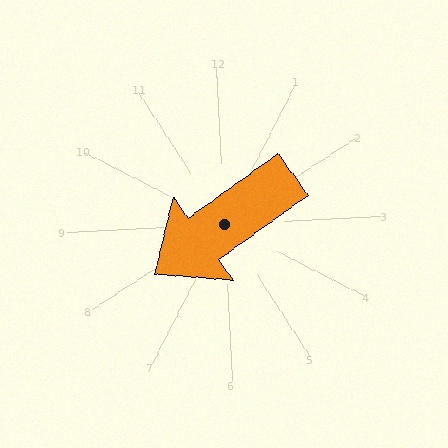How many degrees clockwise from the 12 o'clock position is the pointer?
Approximately 237 degrees.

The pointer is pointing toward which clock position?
Roughly 8 o'clock.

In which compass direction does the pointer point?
Southwest.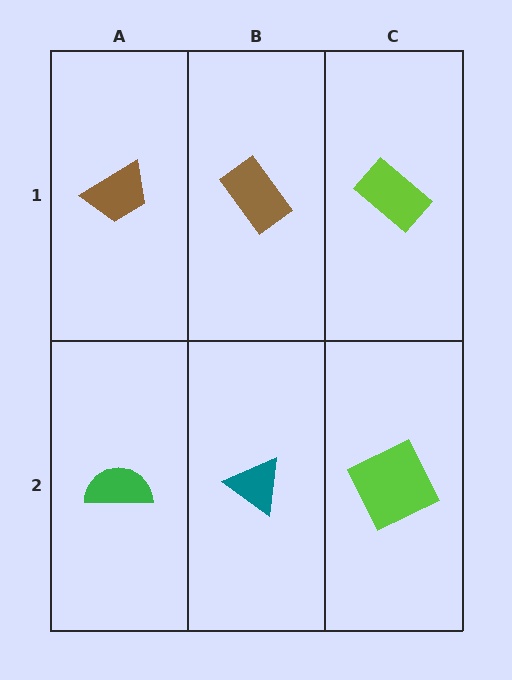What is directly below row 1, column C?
A lime square.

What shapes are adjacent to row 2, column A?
A brown trapezoid (row 1, column A), a teal triangle (row 2, column B).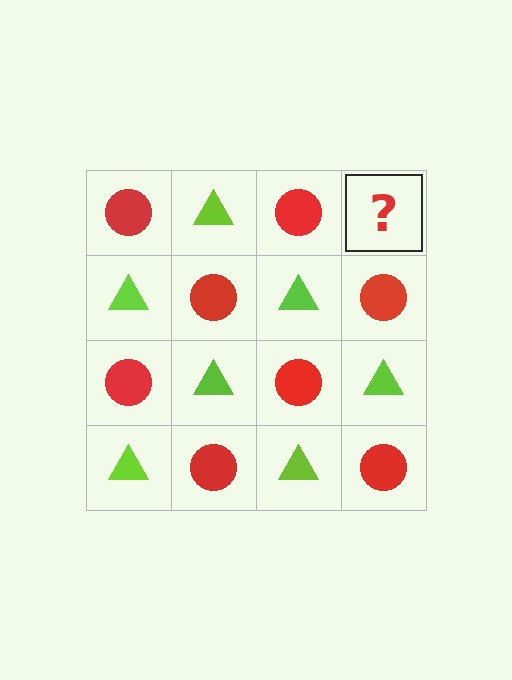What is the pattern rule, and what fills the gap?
The rule is that it alternates red circle and lime triangle in a checkerboard pattern. The gap should be filled with a lime triangle.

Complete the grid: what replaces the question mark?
The question mark should be replaced with a lime triangle.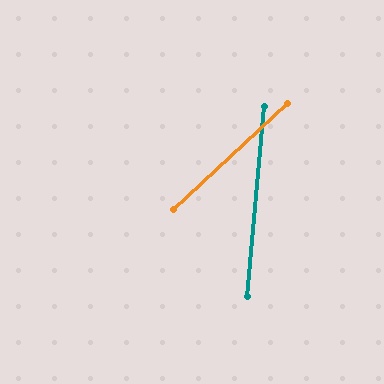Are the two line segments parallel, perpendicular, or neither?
Neither parallel nor perpendicular — they differ by about 42°.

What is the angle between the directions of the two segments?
Approximately 42 degrees.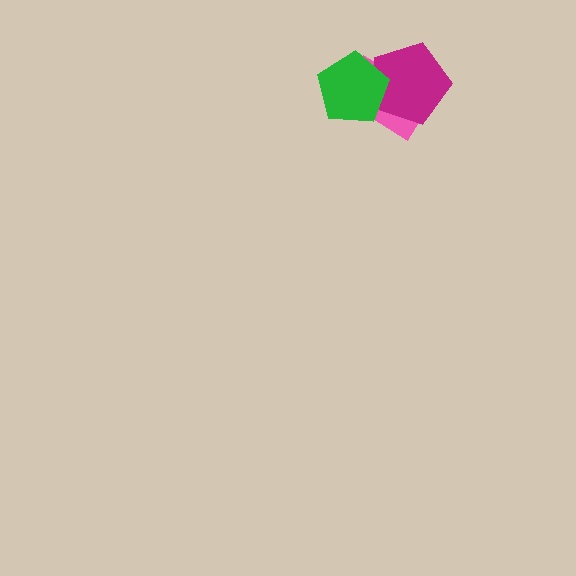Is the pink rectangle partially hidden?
Yes, it is partially covered by another shape.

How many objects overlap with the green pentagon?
2 objects overlap with the green pentagon.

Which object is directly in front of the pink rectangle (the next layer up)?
The magenta pentagon is directly in front of the pink rectangle.